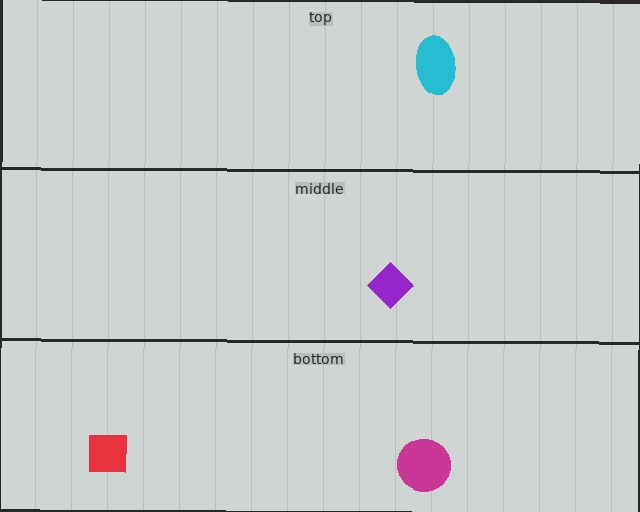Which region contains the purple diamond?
The middle region.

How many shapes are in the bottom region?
2.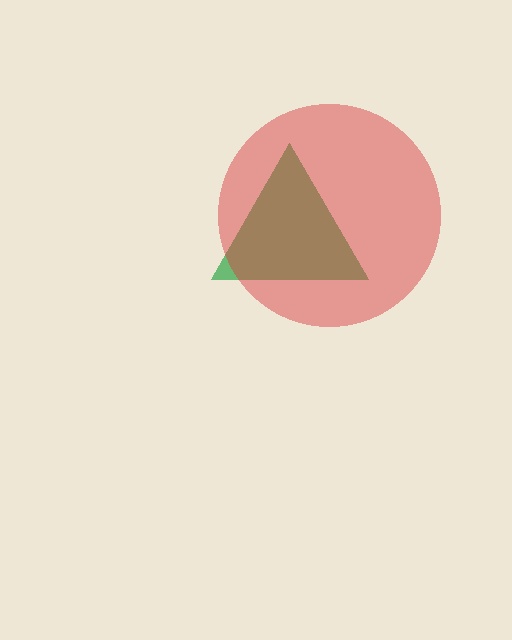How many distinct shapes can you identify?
There are 2 distinct shapes: a green triangle, a red circle.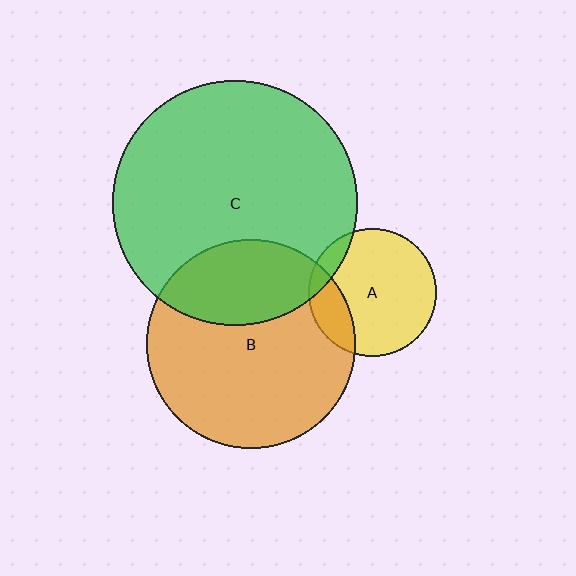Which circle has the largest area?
Circle C (green).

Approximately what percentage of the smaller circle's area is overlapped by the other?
Approximately 10%.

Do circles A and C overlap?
Yes.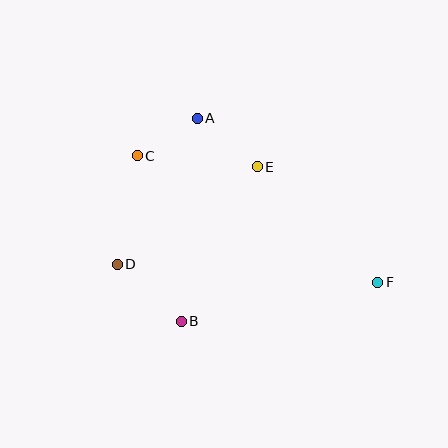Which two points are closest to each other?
Points A and C are closest to each other.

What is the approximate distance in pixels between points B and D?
The distance between B and D is approximately 86 pixels.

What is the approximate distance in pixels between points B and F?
The distance between B and F is approximately 200 pixels.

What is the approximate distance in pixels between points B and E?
The distance between B and E is approximately 172 pixels.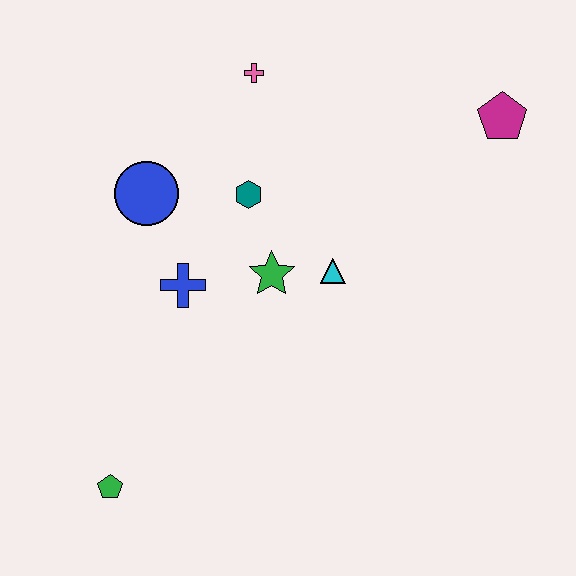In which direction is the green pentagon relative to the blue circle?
The green pentagon is below the blue circle.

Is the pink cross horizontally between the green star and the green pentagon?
Yes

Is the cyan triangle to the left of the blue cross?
No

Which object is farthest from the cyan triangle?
The green pentagon is farthest from the cyan triangle.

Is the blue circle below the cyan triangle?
No